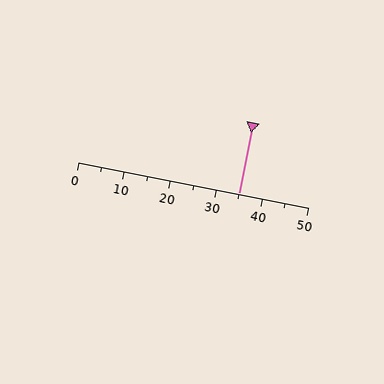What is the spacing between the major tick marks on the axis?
The major ticks are spaced 10 apart.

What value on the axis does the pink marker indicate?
The marker indicates approximately 35.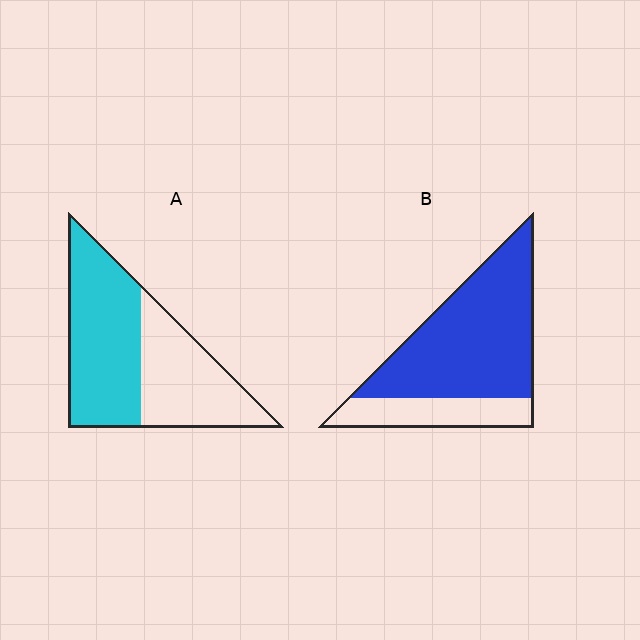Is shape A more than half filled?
Yes.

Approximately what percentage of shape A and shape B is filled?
A is approximately 55% and B is approximately 75%.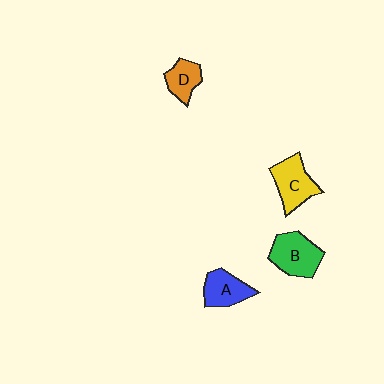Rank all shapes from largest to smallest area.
From largest to smallest: B (green), C (yellow), A (blue), D (orange).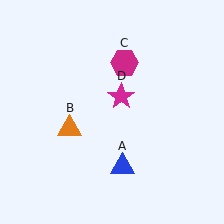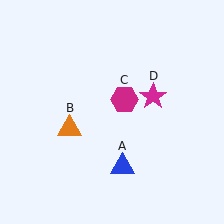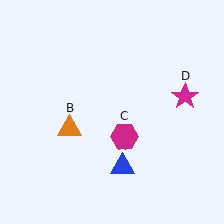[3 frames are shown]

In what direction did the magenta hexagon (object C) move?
The magenta hexagon (object C) moved down.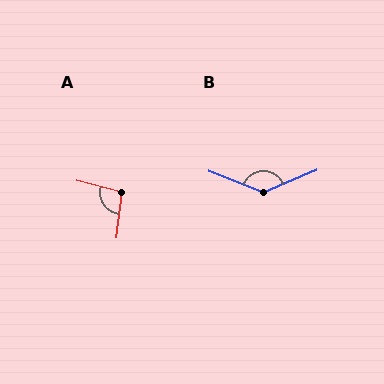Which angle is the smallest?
A, at approximately 98 degrees.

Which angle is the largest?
B, at approximately 136 degrees.